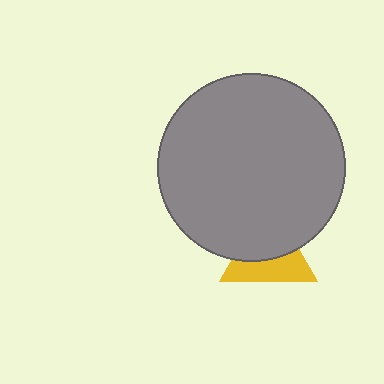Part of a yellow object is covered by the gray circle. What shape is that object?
It is a triangle.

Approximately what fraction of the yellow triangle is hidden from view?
Roughly 53% of the yellow triangle is hidden behind the gray circle.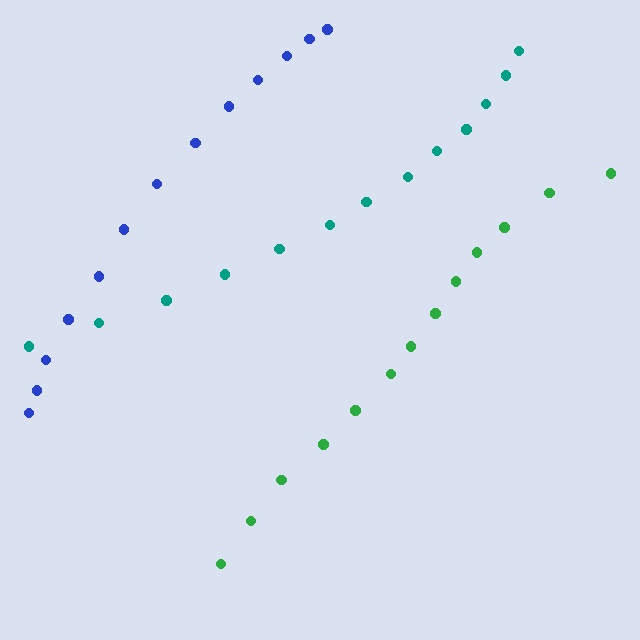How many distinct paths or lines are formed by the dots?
There are 3 distinct paths.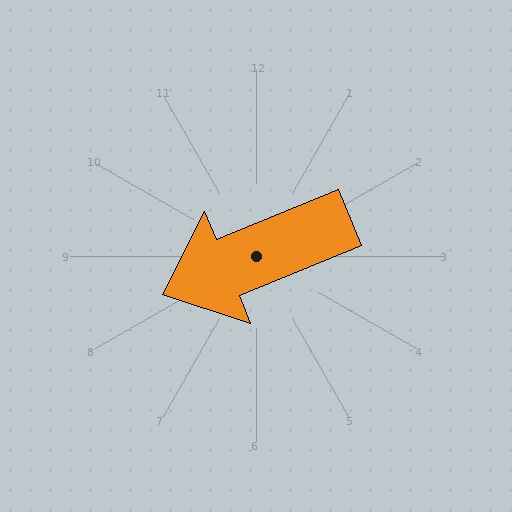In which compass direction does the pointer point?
West.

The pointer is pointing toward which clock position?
Roughly 8 o'clock.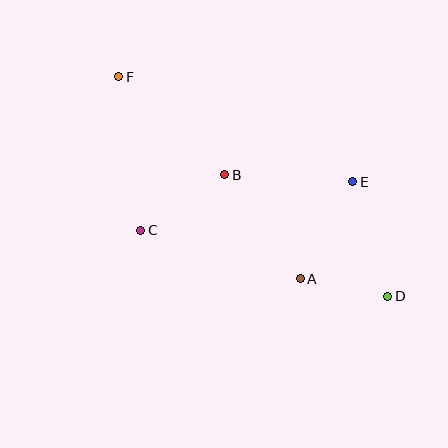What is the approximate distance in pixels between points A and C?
The distance between A and C is approximately 167 pixels.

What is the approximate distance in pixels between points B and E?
The distance between B and E is approximately 128 pixels.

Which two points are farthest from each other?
Points D and F are farthest from each other.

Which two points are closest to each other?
Points A and D are closest to each other.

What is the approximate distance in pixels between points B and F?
The distance between B and F is approximately 144 pixels.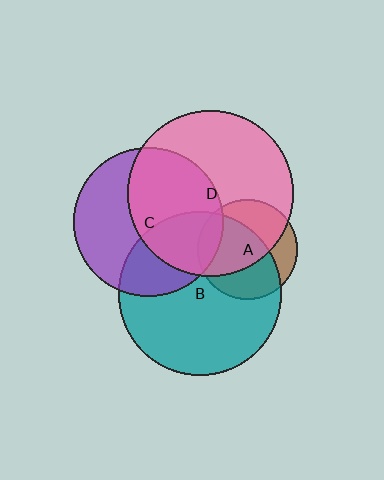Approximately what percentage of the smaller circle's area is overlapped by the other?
Approximately 65%.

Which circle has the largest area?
Circle D (pink).